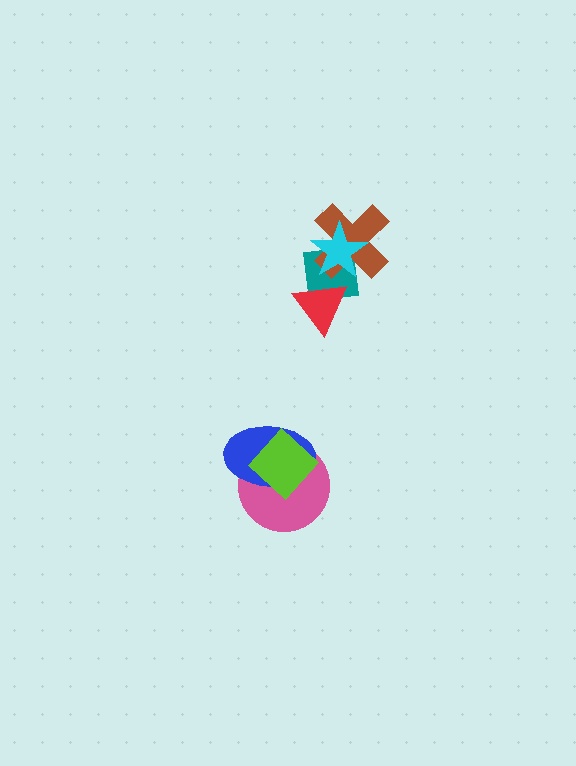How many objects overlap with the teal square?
3 objects overlap with the teal square.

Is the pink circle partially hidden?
Yes, it is partially covered by another shape.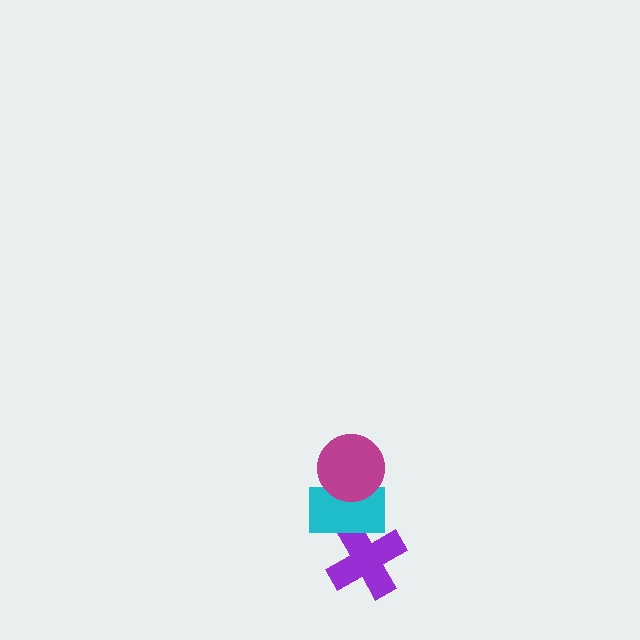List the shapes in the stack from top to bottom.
From top to bottom: the magenta circle, the cyan rectangle, the purple cross.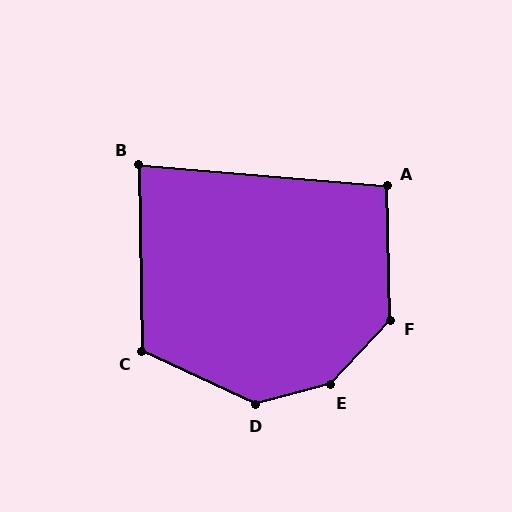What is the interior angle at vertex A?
Approximately 96 degrees (obtuse).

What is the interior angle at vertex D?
Approximately 140 degrees (obtuse).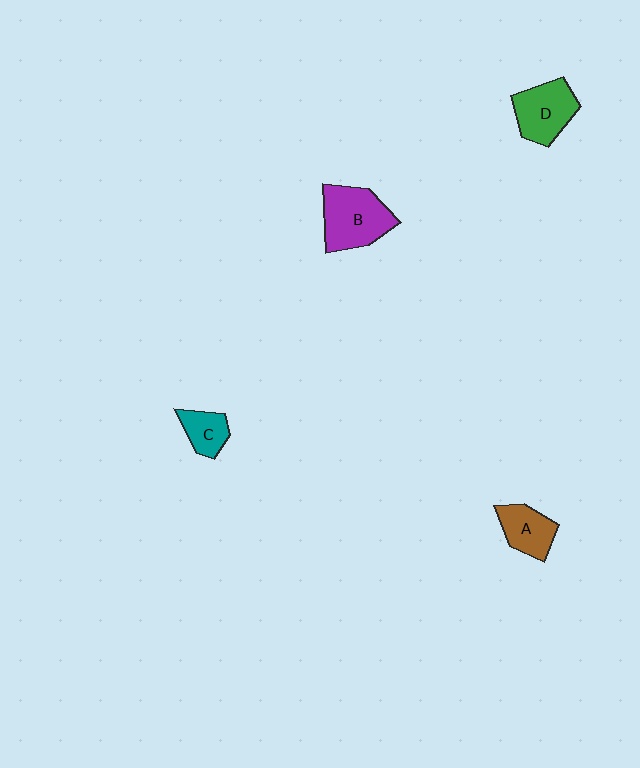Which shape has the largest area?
Shape B (purple).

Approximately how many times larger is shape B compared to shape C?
Approximately 2.1 times.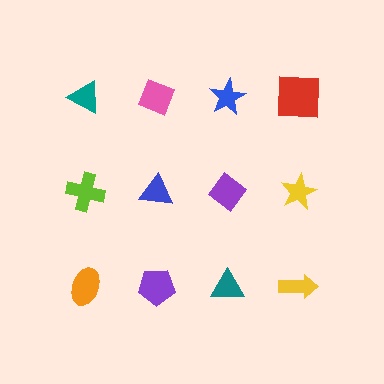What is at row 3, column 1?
An orange ellipse.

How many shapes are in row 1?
4 shapes.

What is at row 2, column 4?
A yellow star.